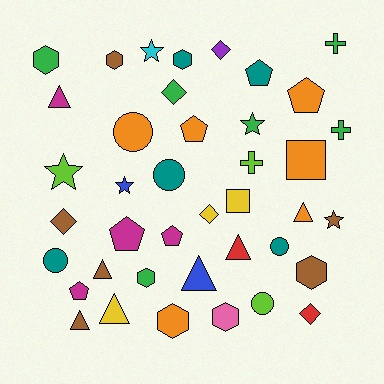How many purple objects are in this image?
There is 1 purple object.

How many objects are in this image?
There are 40 objects.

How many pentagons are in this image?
There are 6 pentagons.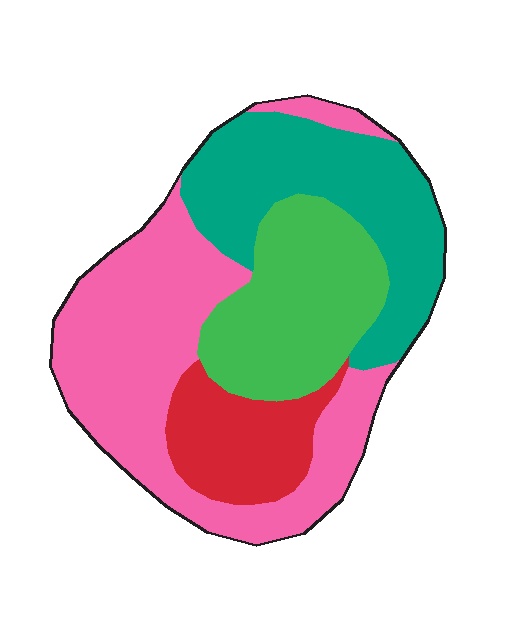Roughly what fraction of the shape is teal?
Teal takes up between a sixth and a third of the shape.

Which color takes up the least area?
Red, at roughly 15%.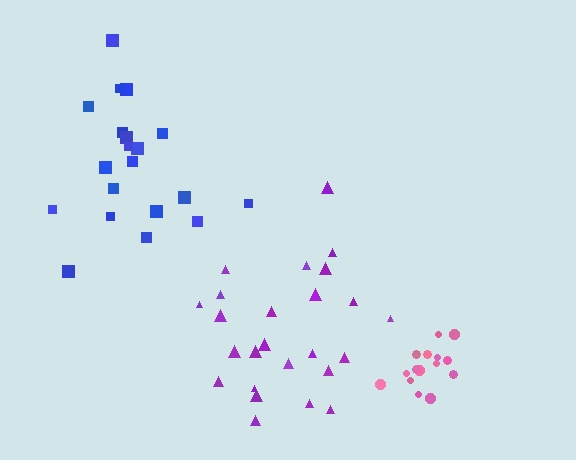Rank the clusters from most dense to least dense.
pink, purple, blue.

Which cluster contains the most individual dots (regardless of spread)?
Purple (25).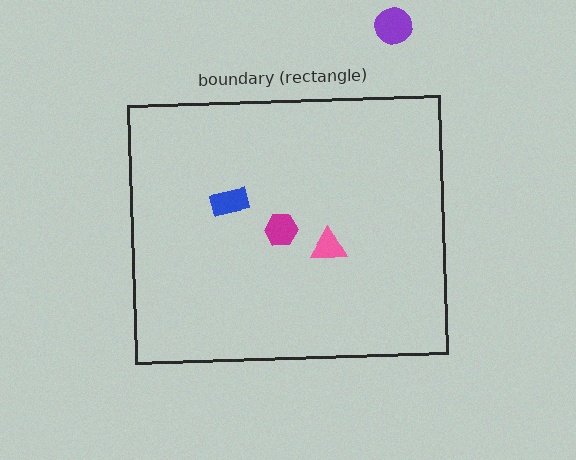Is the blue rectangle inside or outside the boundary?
Inside.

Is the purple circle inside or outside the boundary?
Outside.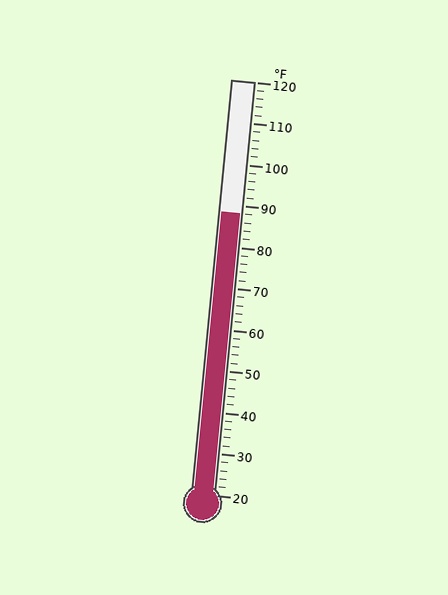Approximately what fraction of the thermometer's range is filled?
The thermometer is filled to approximately 70% of its range.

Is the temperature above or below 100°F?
The temperature is below 100°F.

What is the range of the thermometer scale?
The thermometer scale ranges from 20°F to 120°F.